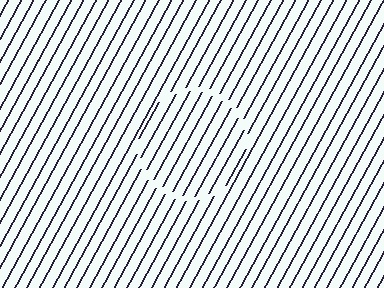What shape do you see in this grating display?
An illusory circle. The interior of the shape contains the same grating, shifted by half a period — the contour is defined by the phase discontinuity where line-ends from the inner and outer gratings abut.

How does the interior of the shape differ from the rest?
The interior of the shape contains the same grating, shifted by half a period — the contour is defined by the phase discontinuity where line-ends from the inner and outer gratings abut.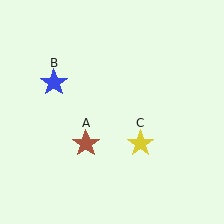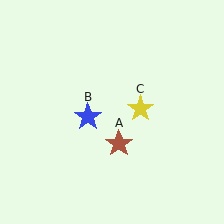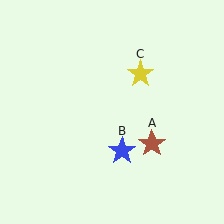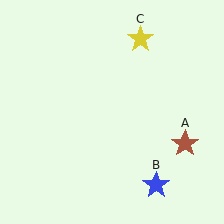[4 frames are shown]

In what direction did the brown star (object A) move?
The brown star (object A) moved right.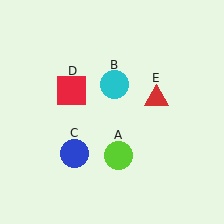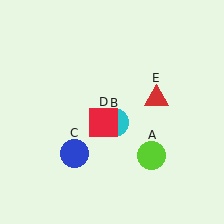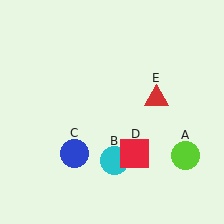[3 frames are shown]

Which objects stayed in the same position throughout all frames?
Blue circle (object C) and red triangle (object E) remained stationary.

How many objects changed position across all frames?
3 objects changed position: lime circle (object A), cyan circle (object B), red square (object D).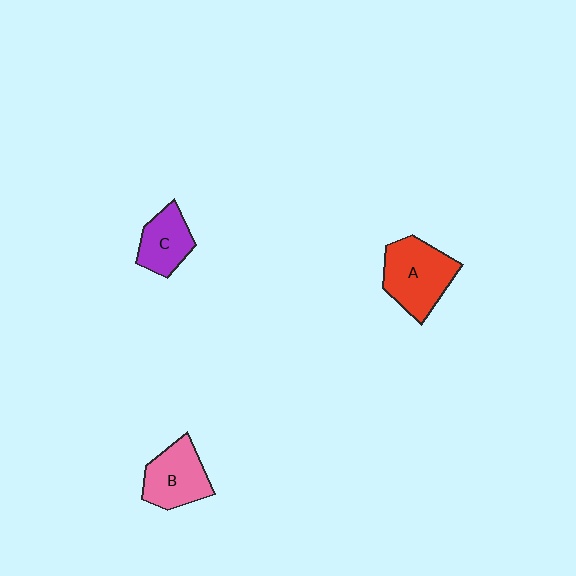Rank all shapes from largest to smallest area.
From largest to smallest: A (red), B (pink), C (purple).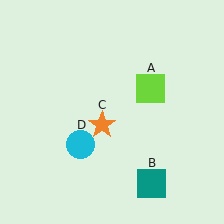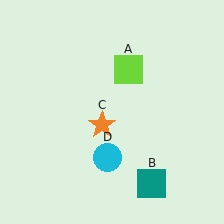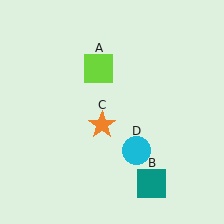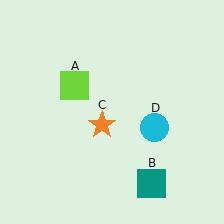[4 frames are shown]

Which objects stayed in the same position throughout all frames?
Teal square (object B) and orange star (object C) remained stationary.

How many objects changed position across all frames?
2 objects changed position: lime square (object A), cyan circle (object D).